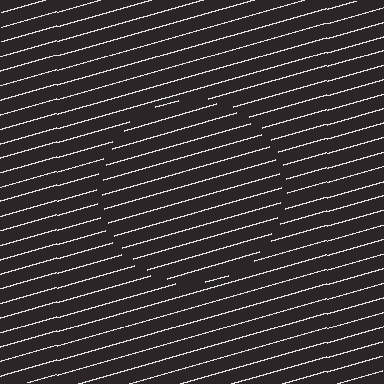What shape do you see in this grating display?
An illusory circle. The interior of the shape contains the same grating, shifted by half a period — the contour is defined by the phase discontinuity where line-ends from the inner and outer gratings abut.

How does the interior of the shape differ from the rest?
The interior of the shape contains the same grating, shifted by half a period — the contour is defined by the phase discontinuity where line-ends from the inner and outer gratings abut.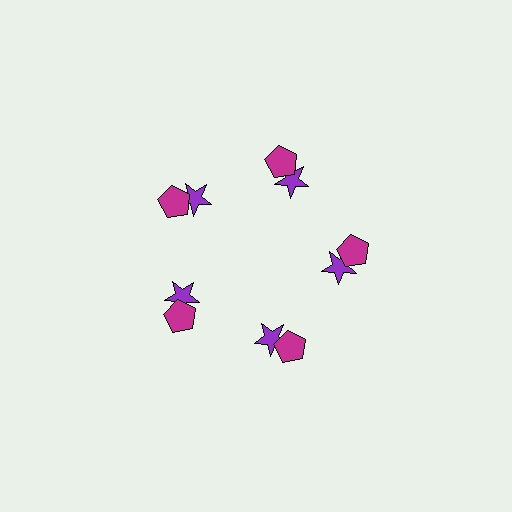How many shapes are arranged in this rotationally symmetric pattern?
There are 10 shapes, arranged in 5 groups of 2.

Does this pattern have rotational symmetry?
Yes, this pattern has 5-fold rotational symmetry. It looks the same after rotating 72 degrees around the center.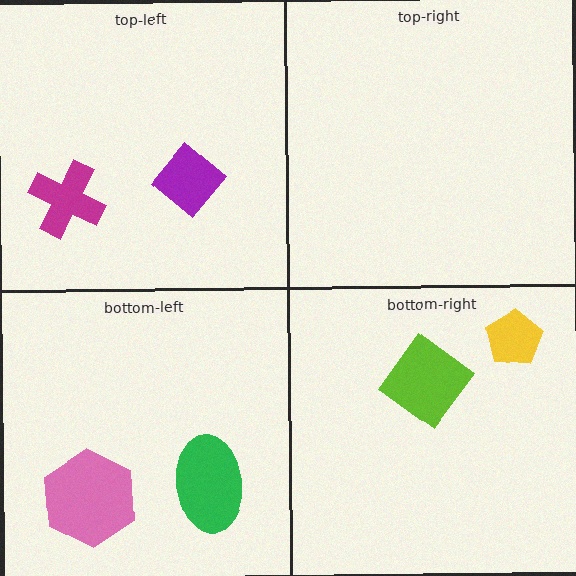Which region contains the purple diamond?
The top-left region.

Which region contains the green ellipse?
The bottom-left region.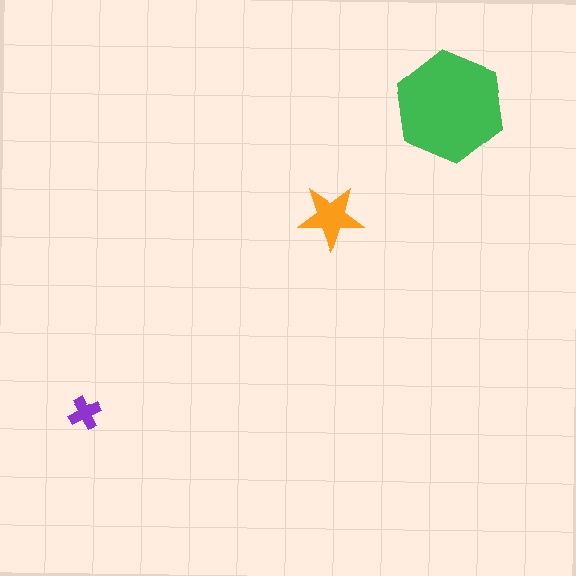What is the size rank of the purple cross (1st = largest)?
3rd.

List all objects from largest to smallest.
The green hexagon, the orange star, the purple cross.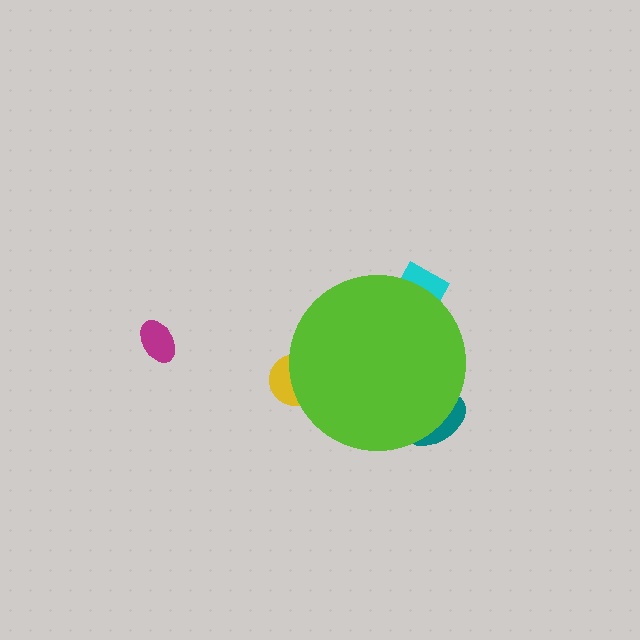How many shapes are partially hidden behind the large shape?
3 shapes are partially hidden.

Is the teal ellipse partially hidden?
Yes, the teal ellipse is partially hidden behind the lime circle.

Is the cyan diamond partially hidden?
Yes, the cyan diamond is partially hidden behind the lime circle.